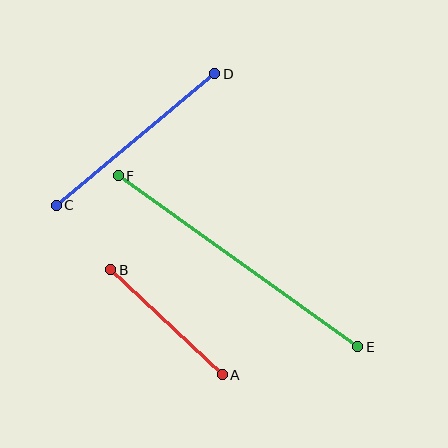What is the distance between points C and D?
The distance is approximately 206 pixels.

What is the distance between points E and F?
The distance is approximately 294 pixels.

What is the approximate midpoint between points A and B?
The midpoint is at approximately (166, 322) pixels.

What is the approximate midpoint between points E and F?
The midpoint is at approximately (238, 261) pixels.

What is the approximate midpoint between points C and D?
The midpoint is at approximately (135, 140) pixels.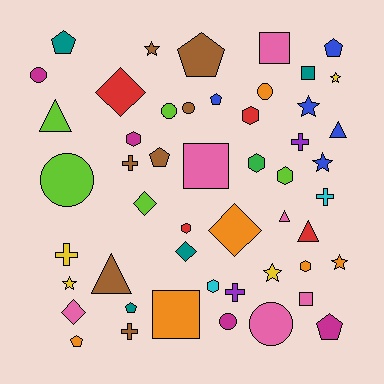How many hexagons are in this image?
There are 7 hexagons.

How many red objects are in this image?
There are 4 red objects.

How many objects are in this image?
There are 50 objects.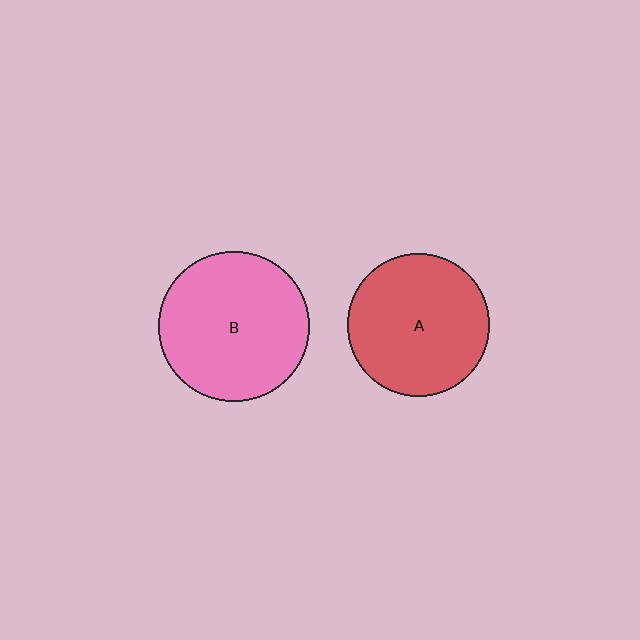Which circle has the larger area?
Circle B (pink).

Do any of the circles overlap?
No, none of the circles overlap.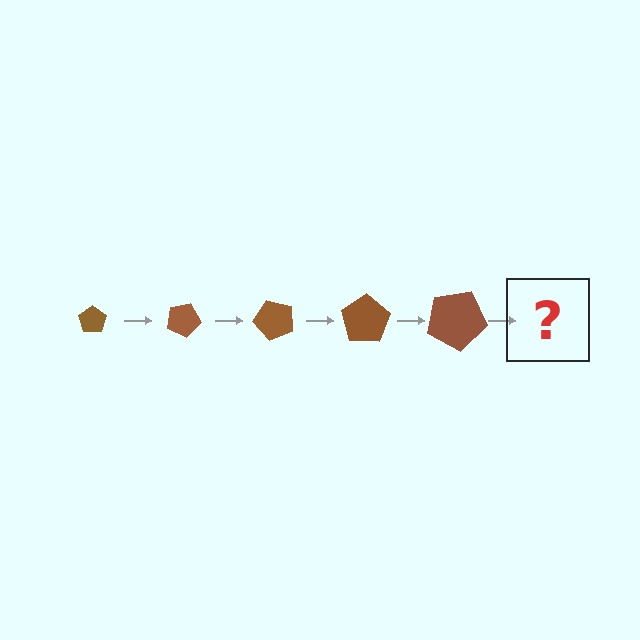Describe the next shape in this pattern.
It should be a pentagon, larger than the previous one and rotated 125 degrees from the start.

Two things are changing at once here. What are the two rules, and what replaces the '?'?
The two rules are that the pentagon grows larger each step and it rotates 25 degrees each step. The '?' should be a pentagon, larger than the previous one and rotated 125 degrees from the start.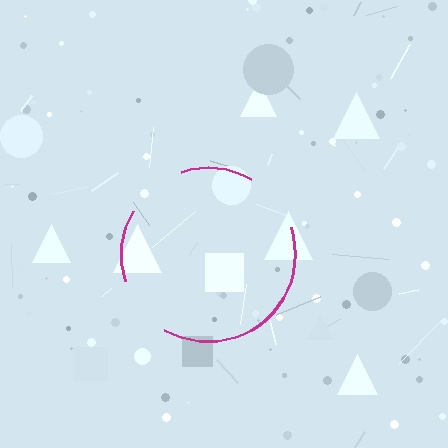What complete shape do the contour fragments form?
The contour fragments form a circle.